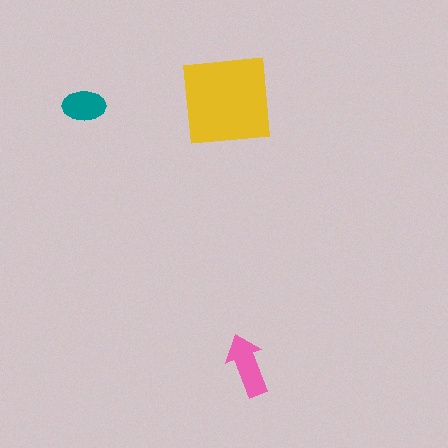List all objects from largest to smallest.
The yellow square, the pink arrow, the teal ellipse.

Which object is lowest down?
The pink arrow is bottommost.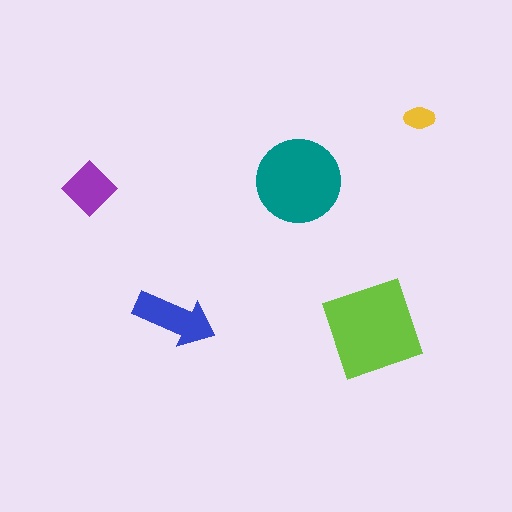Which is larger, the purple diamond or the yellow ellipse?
The purple diamond.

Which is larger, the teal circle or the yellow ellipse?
The teal circle.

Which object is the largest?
The lime square.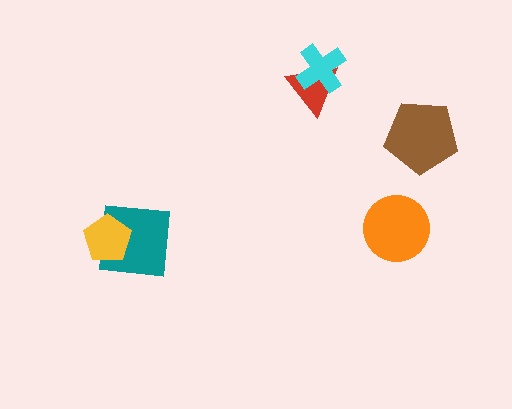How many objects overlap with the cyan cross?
1 object overlaps with the cyan cross.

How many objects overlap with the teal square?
1 object overlaps with the teal square.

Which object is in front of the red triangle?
The cyan cross is in front of the red triangle.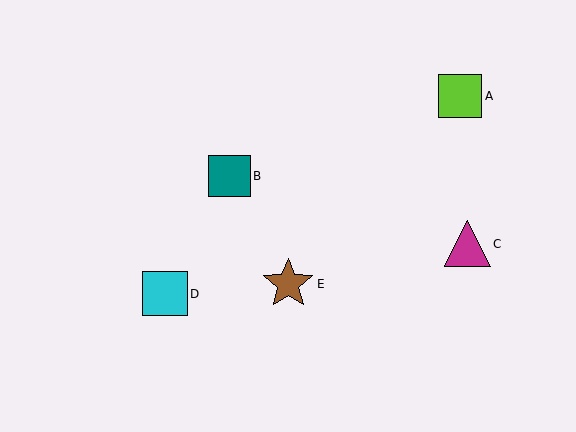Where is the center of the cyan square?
The center of the cyan square is at (165, 294).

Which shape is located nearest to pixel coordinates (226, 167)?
The teal square (labeled B) at (230, 176) is nearest to that location.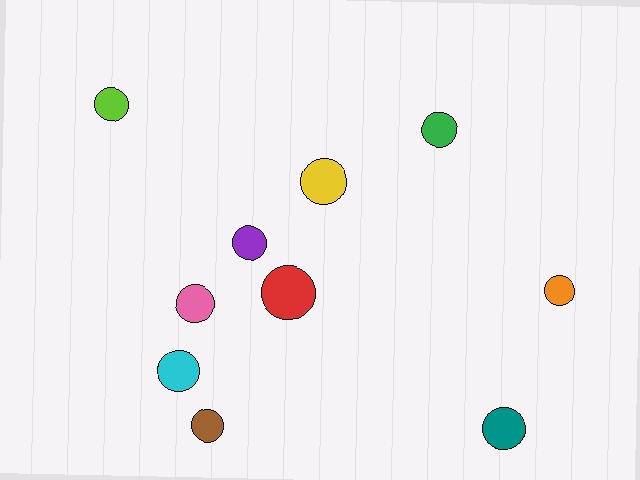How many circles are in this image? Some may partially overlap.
There are 10 circles.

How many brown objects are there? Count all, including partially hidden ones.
There is 1 brown object.